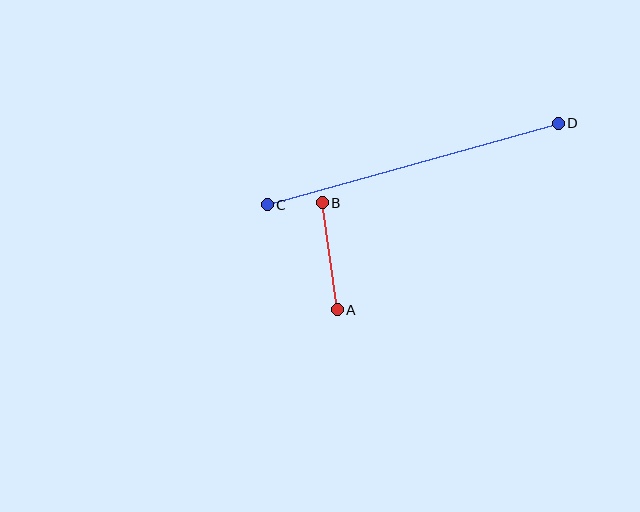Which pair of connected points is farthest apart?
Points C and D are farthest apart.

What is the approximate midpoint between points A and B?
The midpoint is at approximately (330, 256) pixels.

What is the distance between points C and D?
The distance is approximately 303 pixels.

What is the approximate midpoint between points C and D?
The midpoint is at approximately (413, 164) pixels.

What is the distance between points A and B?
The distance is approximately 108 pixels.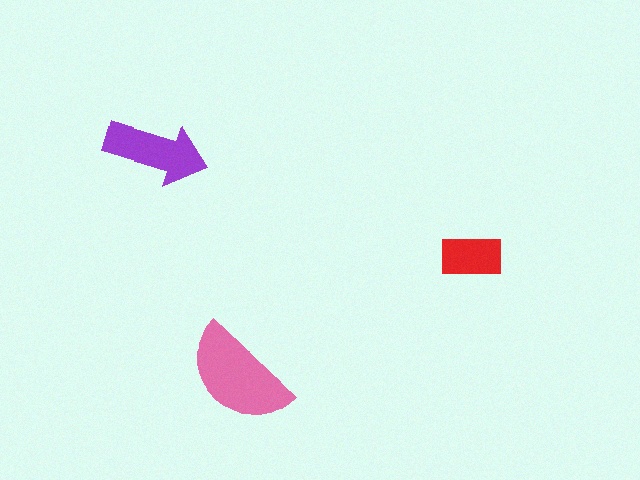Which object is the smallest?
The red rectangle.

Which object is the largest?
The pink semicircle.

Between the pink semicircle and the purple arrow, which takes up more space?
The pink semicircle.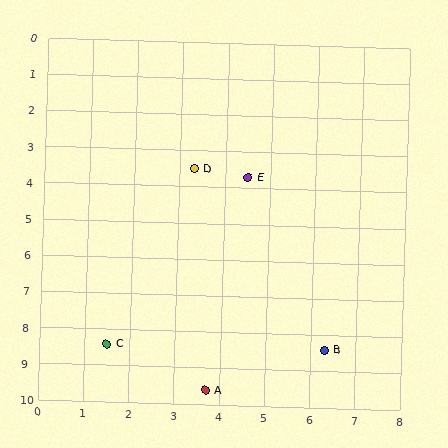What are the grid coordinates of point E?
Point E is at approximately (4.5, 3.7).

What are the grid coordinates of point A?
Point A is at approximately (3.7, 9.6).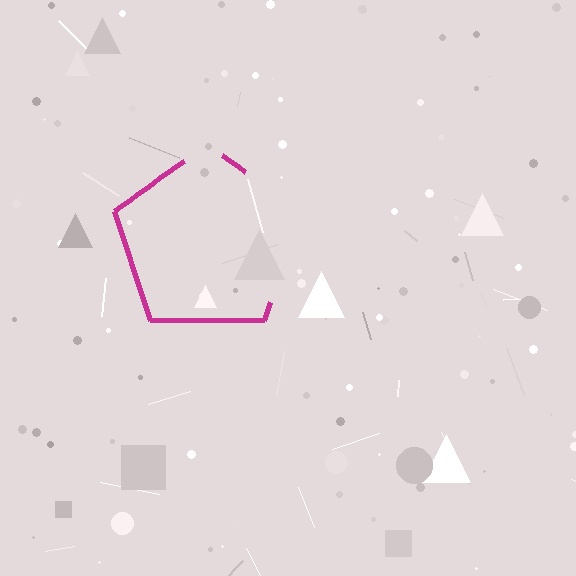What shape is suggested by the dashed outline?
The dashed outline suggests a pentagon.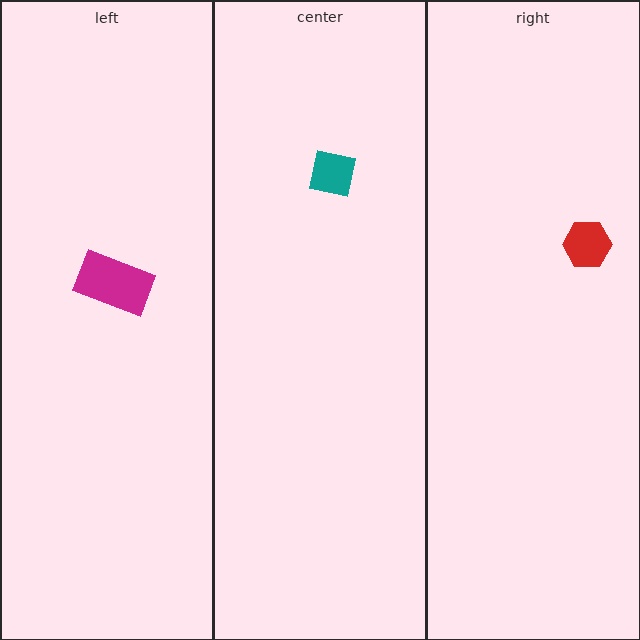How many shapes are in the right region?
1.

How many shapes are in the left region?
1.